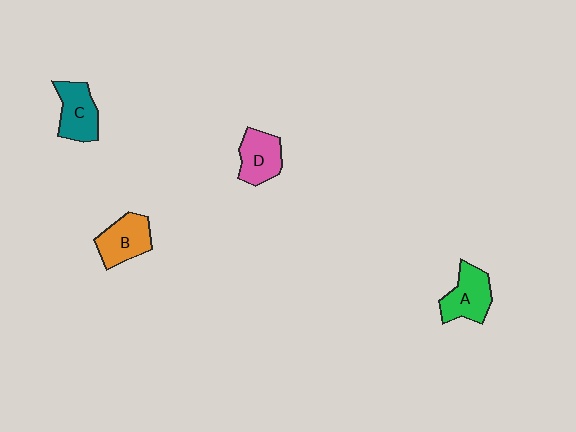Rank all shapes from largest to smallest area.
From largest to smallest: A (green), B (orange), C (teal), D (pink).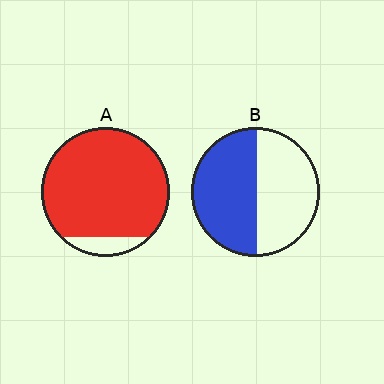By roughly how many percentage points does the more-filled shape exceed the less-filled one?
By roughly 40 percentage points (A over B).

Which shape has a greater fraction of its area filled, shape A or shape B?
Shape A.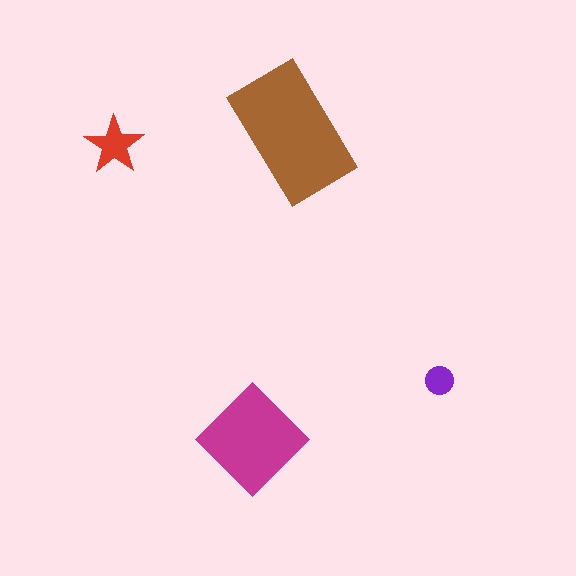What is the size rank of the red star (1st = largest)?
3rd.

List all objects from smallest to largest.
The purple circle, the red star, the magenta diamond, the brown rectangle.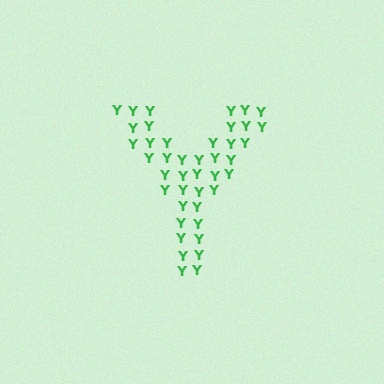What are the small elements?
The small elements are letter Y's.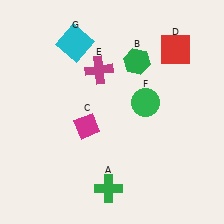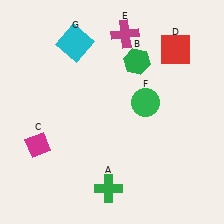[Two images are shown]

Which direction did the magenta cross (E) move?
The magenta cross (E) moved up.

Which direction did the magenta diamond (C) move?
The magenta diamond (C) moved left.